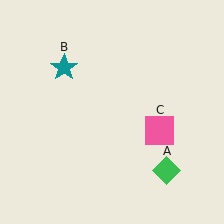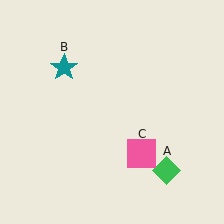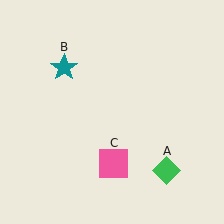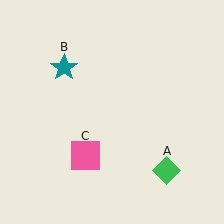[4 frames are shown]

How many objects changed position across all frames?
1 object changed position: pink square (object C).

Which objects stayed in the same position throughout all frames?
Green diamond (object A) and teal star (object B) remained stationary.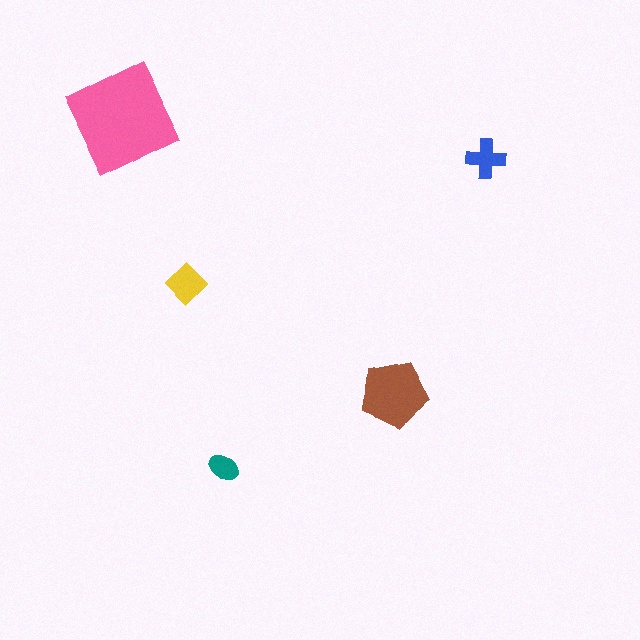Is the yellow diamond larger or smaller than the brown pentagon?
Smaller.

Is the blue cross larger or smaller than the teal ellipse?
Larger.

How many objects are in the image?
There are 5 objects in the image.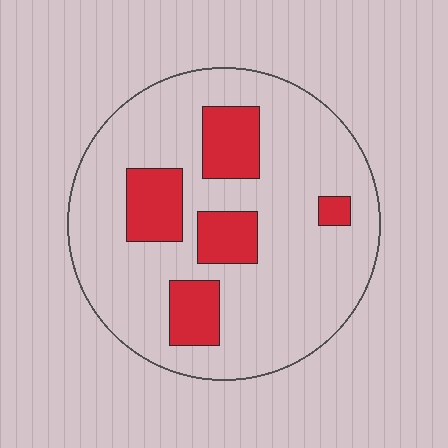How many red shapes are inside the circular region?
5.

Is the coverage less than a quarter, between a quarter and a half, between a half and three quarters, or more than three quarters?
Less than a quarter.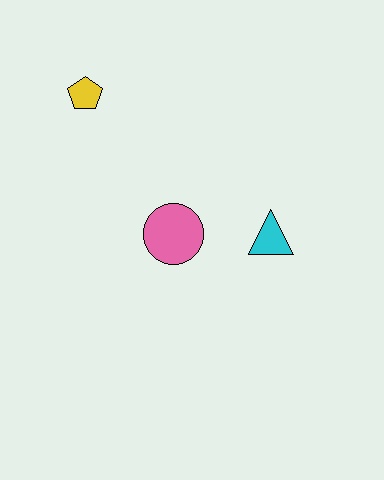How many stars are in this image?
There are no stars.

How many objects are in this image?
There are 3 objects.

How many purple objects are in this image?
There are no purple objects.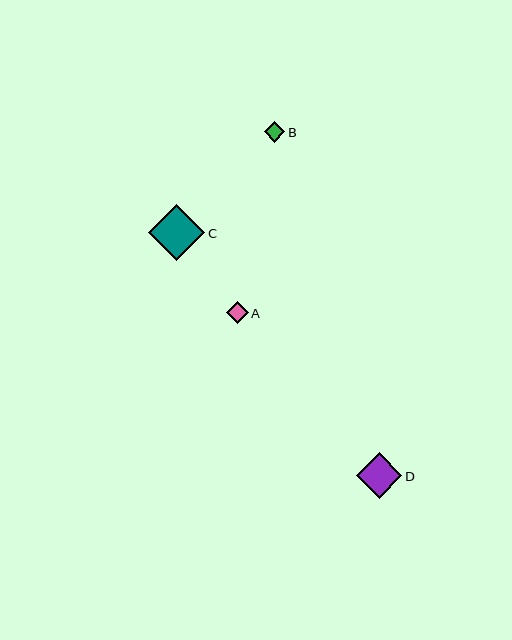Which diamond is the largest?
Diamond C is the largest with a size of approximately 57 pixels.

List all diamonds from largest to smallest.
From largest to smallest: C, D, A, B.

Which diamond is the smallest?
Diamond B is the smallest with a size of approximately 20 pixels.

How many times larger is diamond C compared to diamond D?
Diamond C is approximately 1.3 times the size of diamond D.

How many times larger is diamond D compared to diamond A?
Diamond D is approximately 2.1 times the size of diamond A.